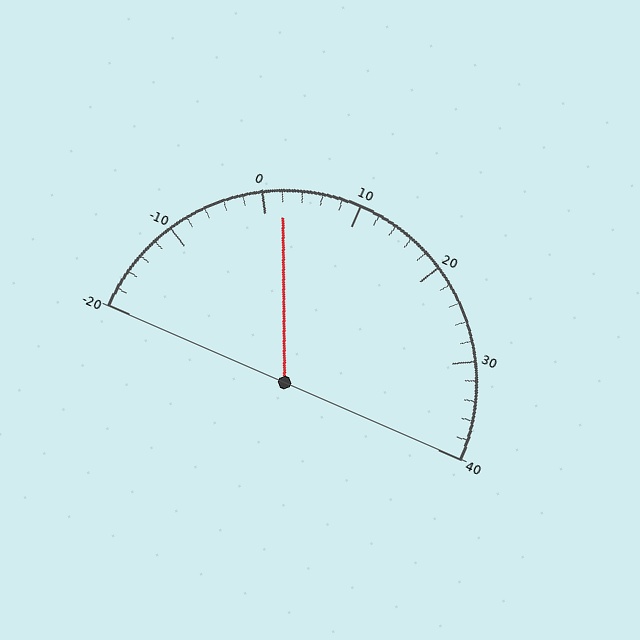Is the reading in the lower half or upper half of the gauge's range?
The reading is in the lower half of the range (-20 to 40).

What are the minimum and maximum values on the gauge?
The gauge ranges from -20 to 40.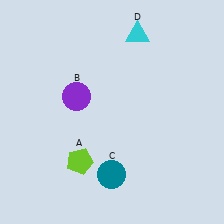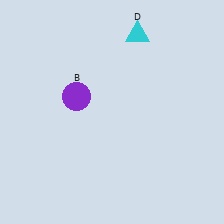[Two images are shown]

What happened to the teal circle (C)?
The teal circle (C) was removed in Image 2. It was in the bottom-left area of Image 1.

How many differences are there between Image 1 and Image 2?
There are 2 differences between the two images.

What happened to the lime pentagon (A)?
The lime pentagon (A) was removed in Image 2. It was in the bottom-left area of Image 1.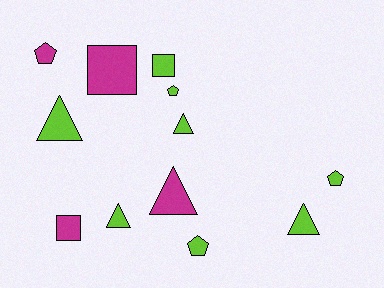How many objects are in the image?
There are 12 objects.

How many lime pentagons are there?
There are 3 lime pentagons.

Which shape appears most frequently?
Triangle, with 5 objects.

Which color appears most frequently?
Lime, with 8 objects.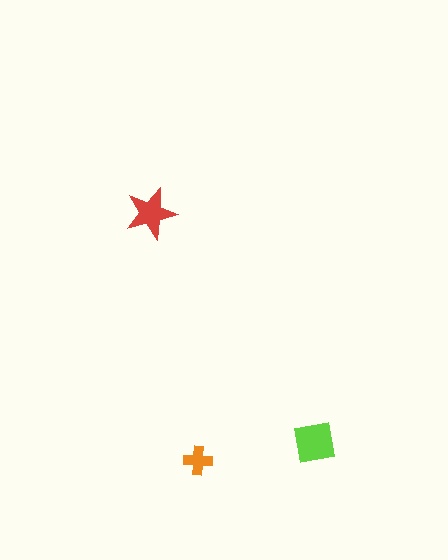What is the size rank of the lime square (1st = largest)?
1st.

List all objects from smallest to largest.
The orange cross, the red star, the lime square.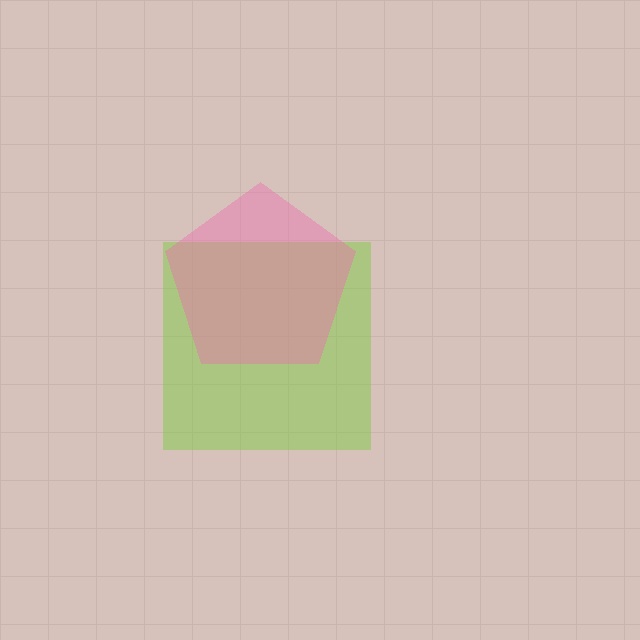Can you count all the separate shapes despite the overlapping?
Yes, there are 2 separate shapes.